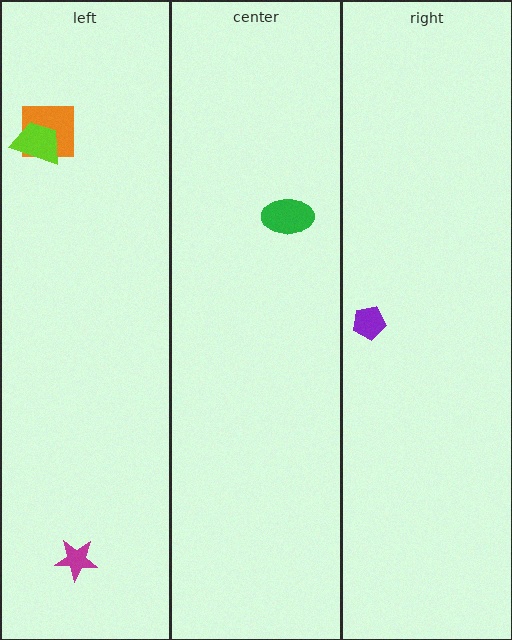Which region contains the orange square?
The left region.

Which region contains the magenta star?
The left region.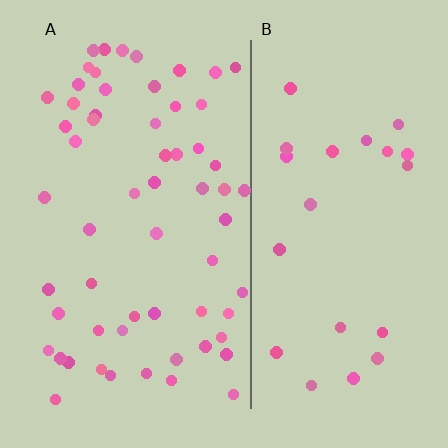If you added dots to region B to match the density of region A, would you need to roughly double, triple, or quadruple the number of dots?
Approximately triple.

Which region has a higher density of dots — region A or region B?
A (the left).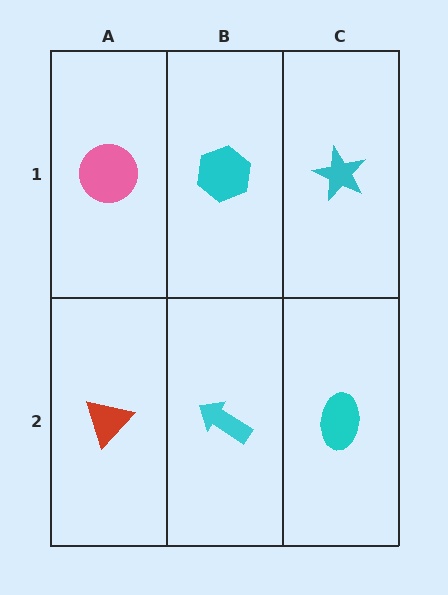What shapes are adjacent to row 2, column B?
A cyan hexagon (row 1, column B), a red triangle (row 2, column A), a cyan ellipse (row 2, column C).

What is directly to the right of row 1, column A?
A cyan hexagon.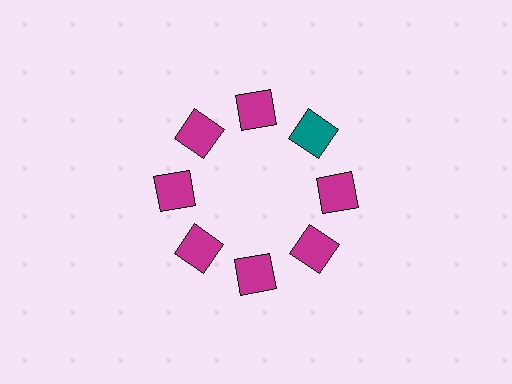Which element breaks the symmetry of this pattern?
The teal square at roughly the 2 o'clock position breaks the symmetry. All other shapes are magenta squares.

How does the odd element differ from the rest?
It has a different color: teal instead of magenta.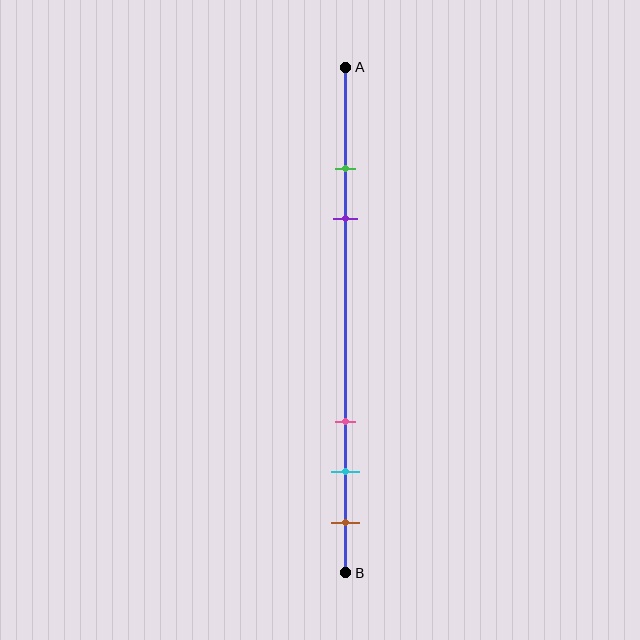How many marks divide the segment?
There are 5 marks dividing the segment.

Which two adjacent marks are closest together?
The green and purple marks are the closest adjacent pair.